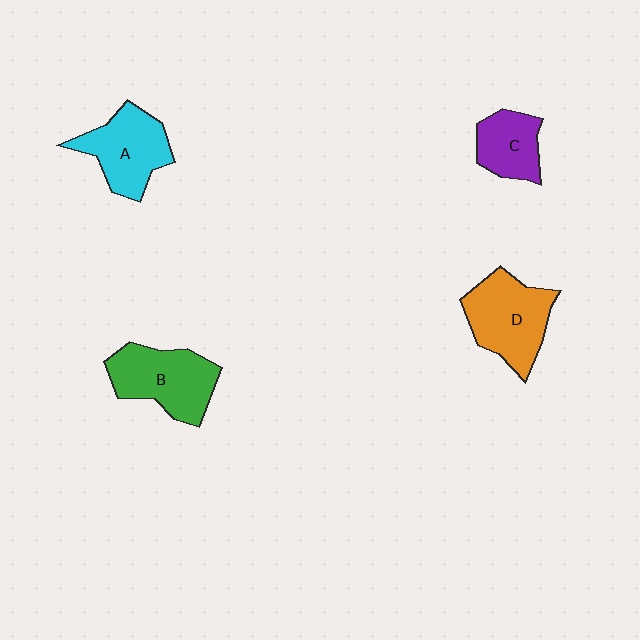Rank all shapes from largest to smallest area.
From largest to smallest: D (orange), B (green), A (cyan), C (purple).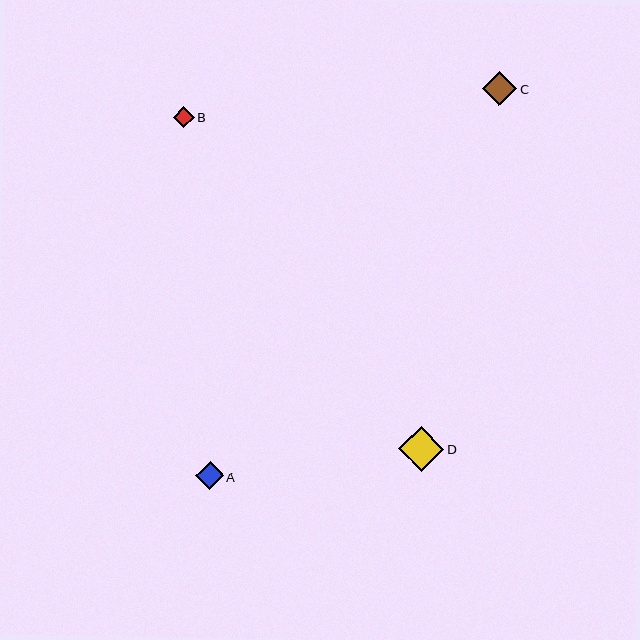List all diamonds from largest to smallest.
From largest to smallest: D, C, A, B.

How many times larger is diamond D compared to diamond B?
Diamond D is approximately 2.2 times the size of diamond B.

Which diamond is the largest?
Diamond D is the largest with a size of approximately 45 pixels.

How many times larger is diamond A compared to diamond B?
Diamond A is approximately 1.4 times the size of diamond B.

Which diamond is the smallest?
Diamond B is the smallest with a size of approximately 21 pixels.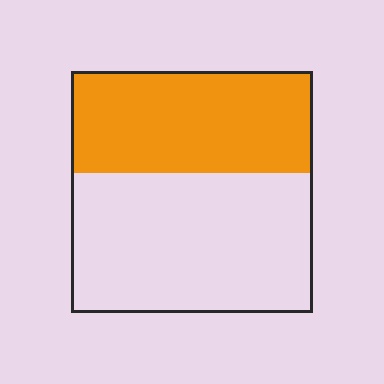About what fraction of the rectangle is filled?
About two fifths (2/5).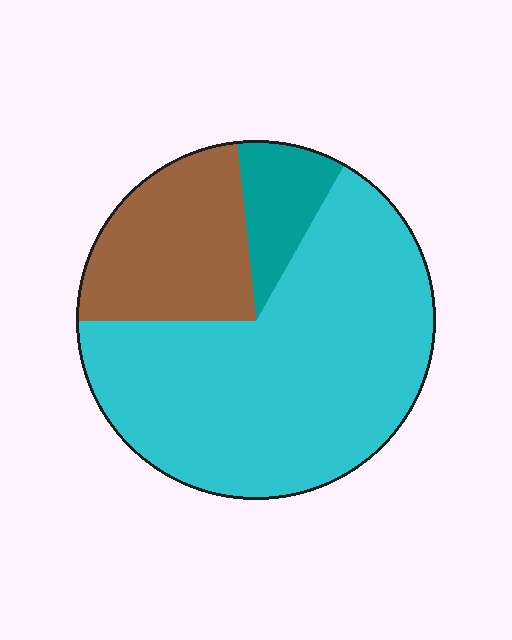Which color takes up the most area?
Cyan, at roughly 65%.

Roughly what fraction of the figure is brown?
Brown takes up about one quarter (1/4) of the figure.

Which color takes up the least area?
Teal, at roughly 10%.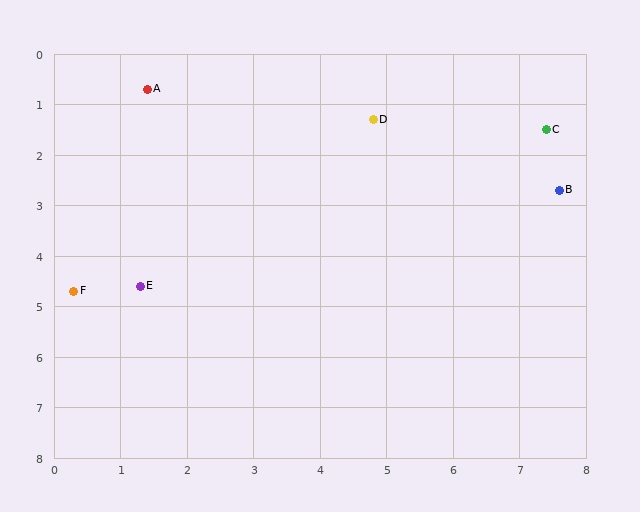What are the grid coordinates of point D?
Point D is at approximately (4.8, 1.3).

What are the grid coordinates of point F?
Point F is at approximately (0.3, 4.7).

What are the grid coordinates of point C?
Point C is at approximately (7.4, 1.5).